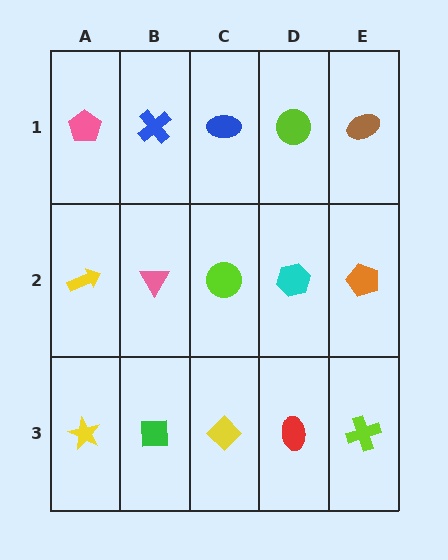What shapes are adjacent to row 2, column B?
A blue cross (row 1, column B), a green square (row 3, column B), a yellow arrow (row 2, column A), a lime circle (row 2, column C).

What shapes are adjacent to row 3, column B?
A pink triangle (row 2, column B), a yellow star (row 3, column A), a yellow diamond (row 3, column C).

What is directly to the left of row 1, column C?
A blue cross.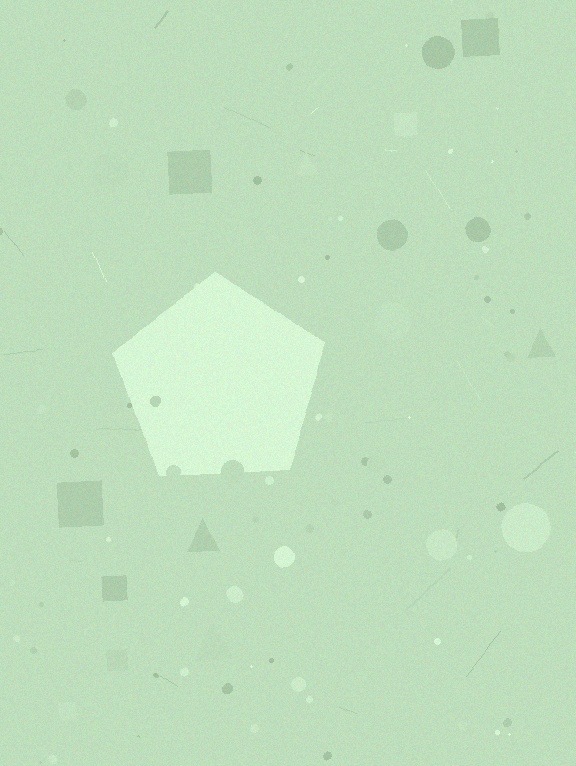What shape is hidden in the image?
A pentagon is hidden in the image.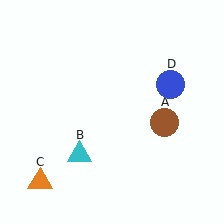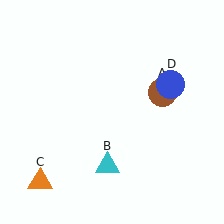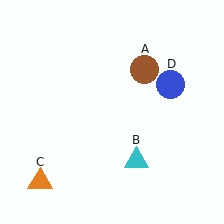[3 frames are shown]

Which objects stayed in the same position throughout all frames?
Orange triangle (object C) and blue circle (object D) remained stationary.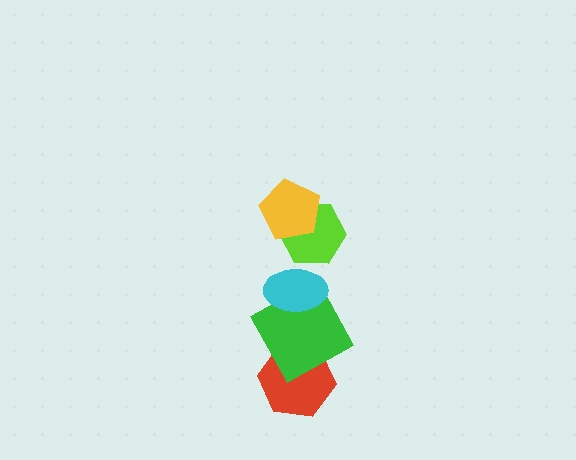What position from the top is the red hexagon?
The red hexagon is 5th from the top.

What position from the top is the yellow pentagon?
The yellow pentagon is 1st from the top.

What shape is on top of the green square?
The cyan ellipse is on top of the green square.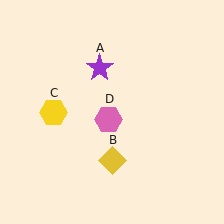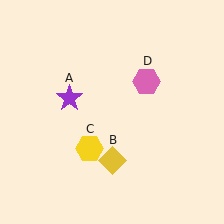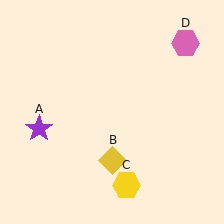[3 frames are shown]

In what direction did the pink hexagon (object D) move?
The pink hexagon (object D) moved up and to the right.